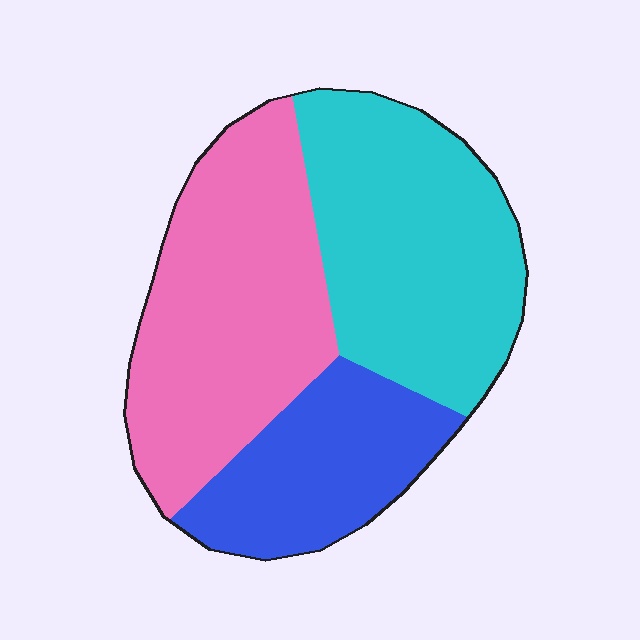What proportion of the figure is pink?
Pink takes up about two fifths (2/5) of the figure.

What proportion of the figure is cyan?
Cyan covers around 40% of the figure.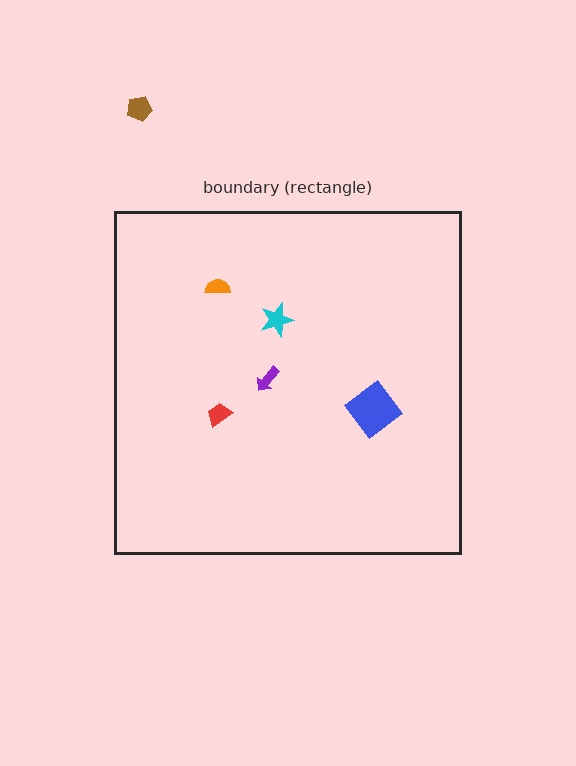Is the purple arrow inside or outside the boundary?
Inside.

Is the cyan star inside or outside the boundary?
Inside.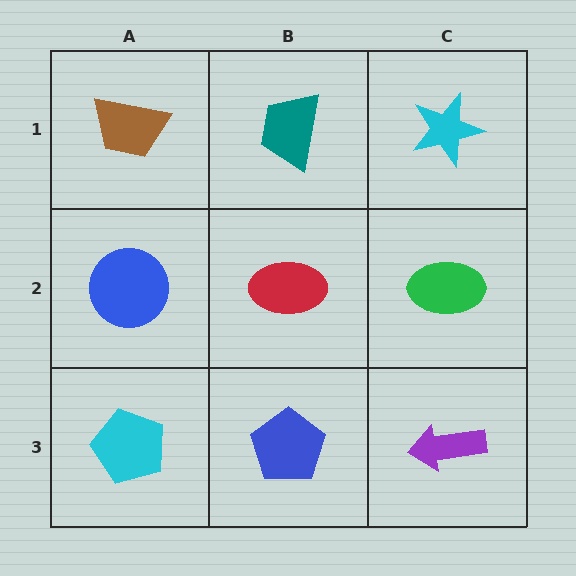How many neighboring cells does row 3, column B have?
3.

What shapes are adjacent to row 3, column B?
A red ellipse (row 2, column B), a cyan pentagon (row 3, column A), a purple arrow (row 3, column C).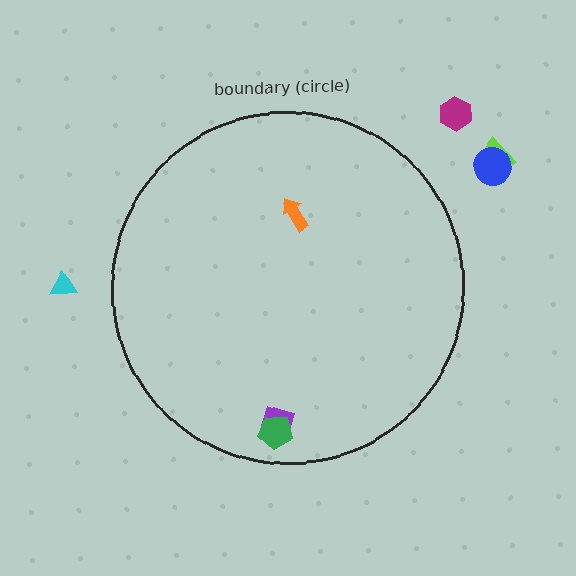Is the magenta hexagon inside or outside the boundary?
Outside.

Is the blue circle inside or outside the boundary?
Outside.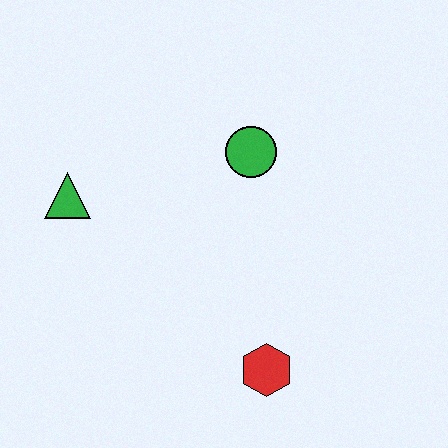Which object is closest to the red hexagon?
The green circle is closest to the red hexagon.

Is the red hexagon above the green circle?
No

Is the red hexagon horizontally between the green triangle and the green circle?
No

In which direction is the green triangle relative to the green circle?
The green triangle is to the left of the green circle.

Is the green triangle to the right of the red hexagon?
No